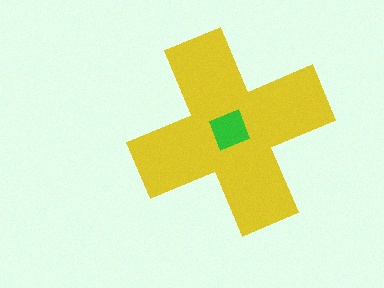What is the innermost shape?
The green diamond.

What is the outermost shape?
The yellow cross.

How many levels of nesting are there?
2.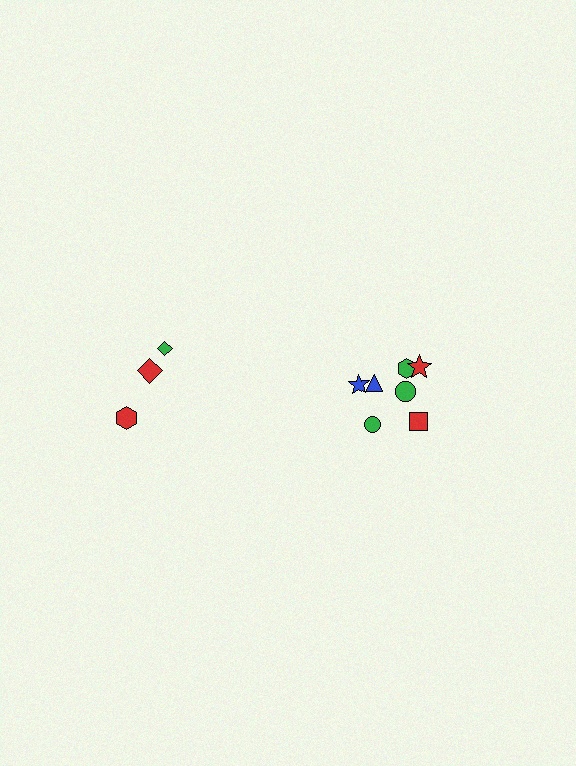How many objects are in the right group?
There are 7 objects.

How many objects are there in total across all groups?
There are 10 objects.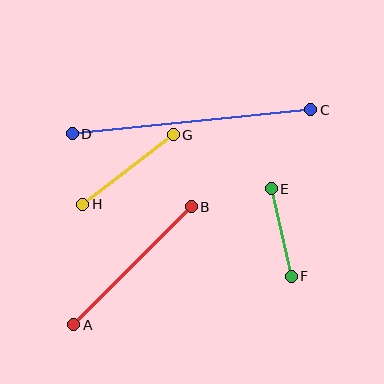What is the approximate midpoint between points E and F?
The midpoint is at approximately (281, 232) pixels.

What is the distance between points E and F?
The distance is approximately 90 pixels.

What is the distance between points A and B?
The distance is approximately 167 pixels.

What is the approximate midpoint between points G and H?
The midpoint is at approximately (128, 169) pixels.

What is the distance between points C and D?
The distance is approximately 240 pixels.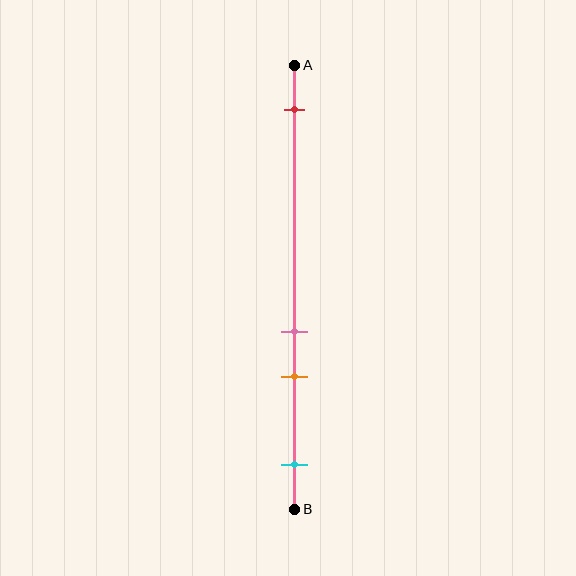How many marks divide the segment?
There are 4 marks dividing the segment.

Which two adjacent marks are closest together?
The pink and orange marks are the closest adjacent pair.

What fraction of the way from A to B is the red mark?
The red mark is approximately 10% (0.1) of the way from A to B.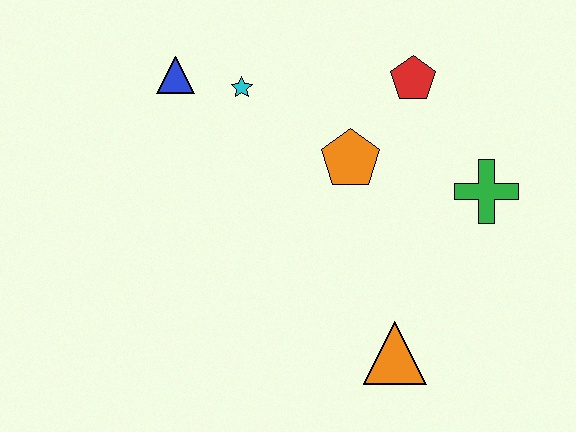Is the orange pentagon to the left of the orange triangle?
Yes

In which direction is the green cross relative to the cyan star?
The green cross is to the right of the cyan star.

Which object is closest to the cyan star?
The blue triangle is closest to the cyan star.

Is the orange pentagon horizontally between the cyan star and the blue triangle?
No